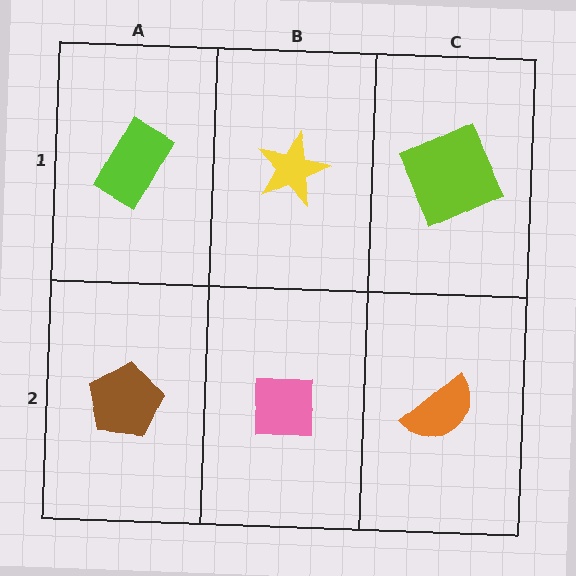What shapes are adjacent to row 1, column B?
A pink square (row 2, column B), a lime rectangle (row 1, column A), a lime square (row 1, column C).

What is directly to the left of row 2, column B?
A brown pentagon.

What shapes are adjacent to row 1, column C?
An orange semicircle (row 2, column C), a yellow star (row 1, column B).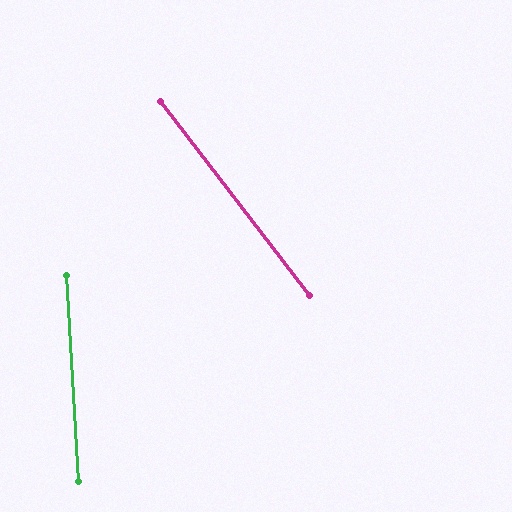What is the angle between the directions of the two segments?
Approximately 34 degrees.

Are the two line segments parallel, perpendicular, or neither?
Neither parallel nor perpendicular — they differ by about 34°.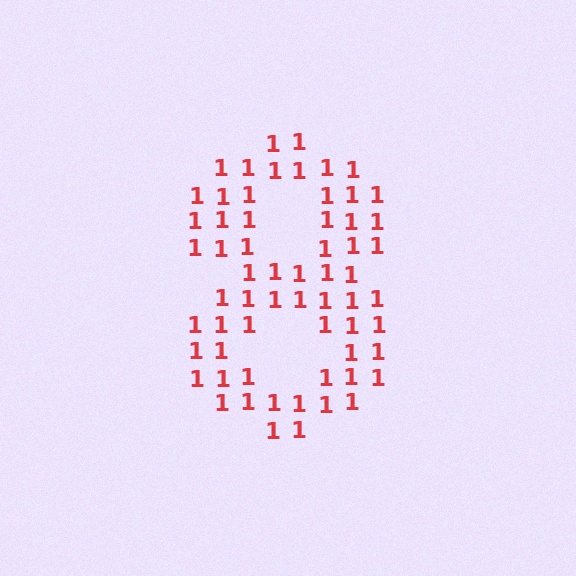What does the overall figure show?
The overall figure shows the digit 8.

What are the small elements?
The small elements are digit 1's.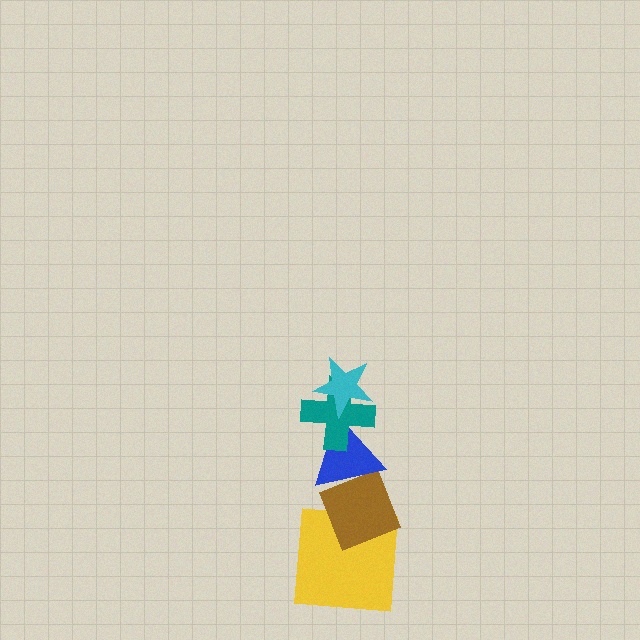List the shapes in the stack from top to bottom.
From top to bottom: the cyan star, the teal cross, the blue triangle, the brown diamond, the yellow square.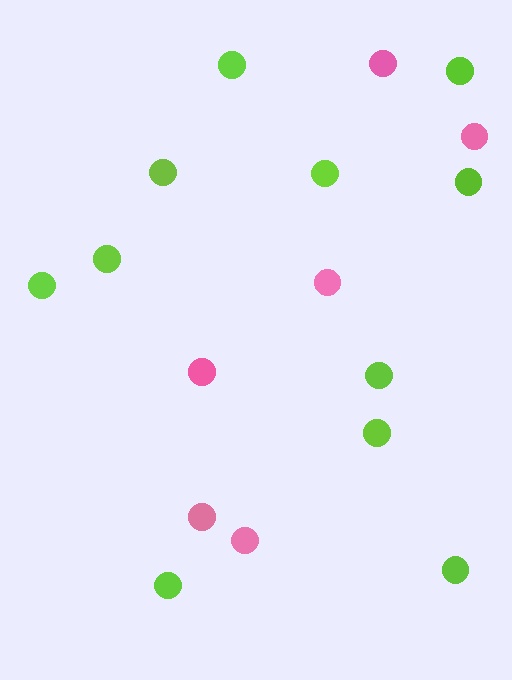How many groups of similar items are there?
There are 2 groups: one group of pink circles (6) and one group of lime circles (11).